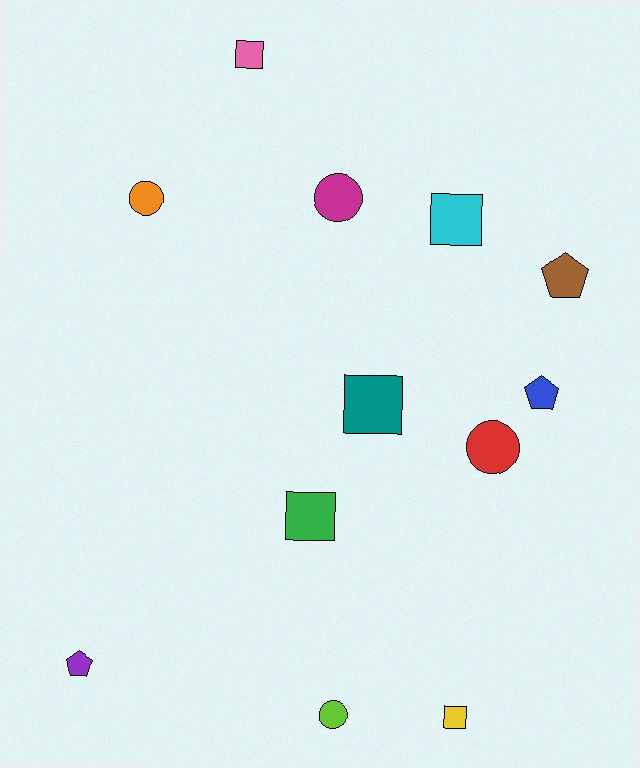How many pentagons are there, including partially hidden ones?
There are 3 pentagons.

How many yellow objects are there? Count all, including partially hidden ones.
There is 1 yellow object.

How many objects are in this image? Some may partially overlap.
There are 12 objects.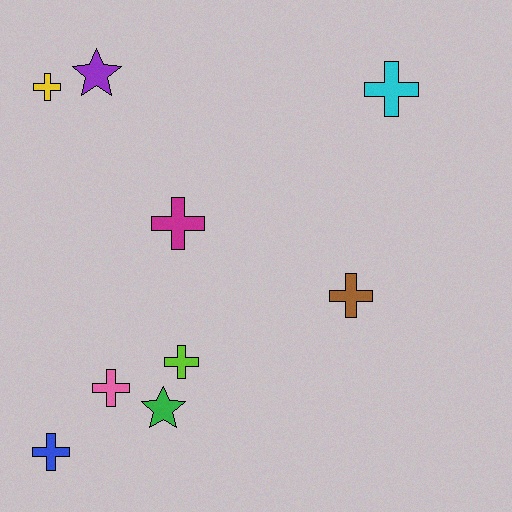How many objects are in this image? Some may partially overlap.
There are 9 objects.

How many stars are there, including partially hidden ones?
There are 2 stars.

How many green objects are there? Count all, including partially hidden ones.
There is 1 green object.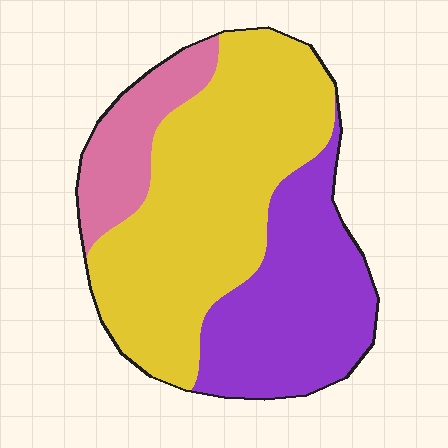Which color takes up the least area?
Pink, at roughly 15%.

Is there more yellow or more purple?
Yellow.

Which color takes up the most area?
Yellow, at roughly 55%.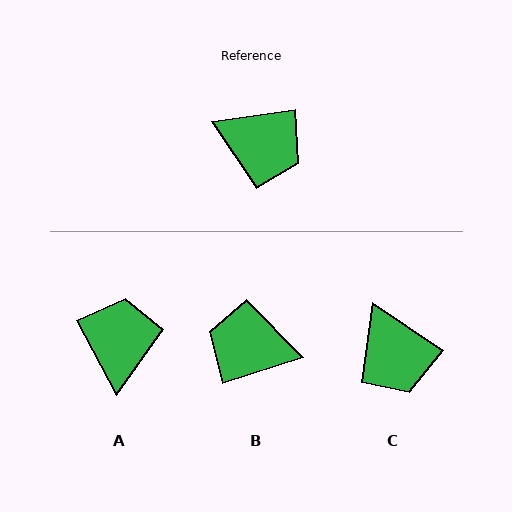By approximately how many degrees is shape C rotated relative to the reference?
Approximately 42 degrees clockwise.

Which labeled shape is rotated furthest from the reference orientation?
B, about 170 degrees away.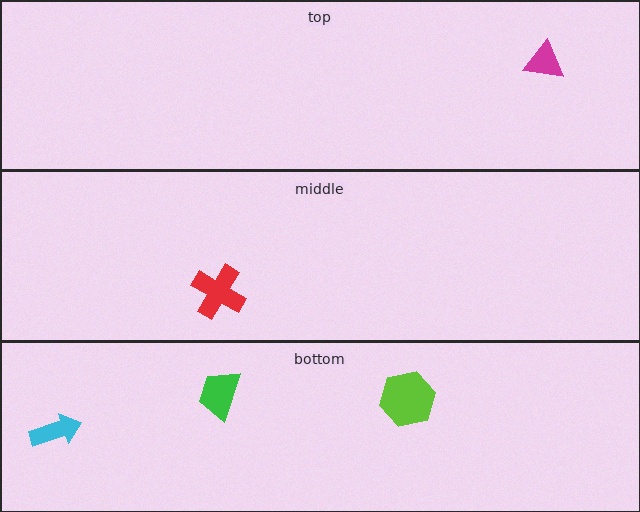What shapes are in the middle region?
The red cross.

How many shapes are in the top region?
1.